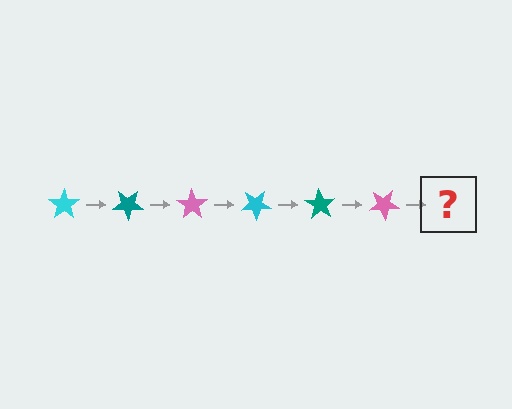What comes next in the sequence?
The next element should be a cyan star, rotated 210 degrees from the start.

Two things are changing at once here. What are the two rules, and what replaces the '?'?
The two rules are that it rotates 35 degrees each step and the color cycles through cyan, teal, and pink. The '?' should be a cyan star, rotated 210 degrees from the start.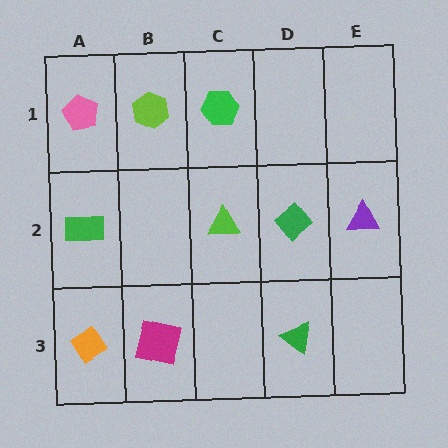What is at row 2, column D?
A green diamond.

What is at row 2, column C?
A lime triangle.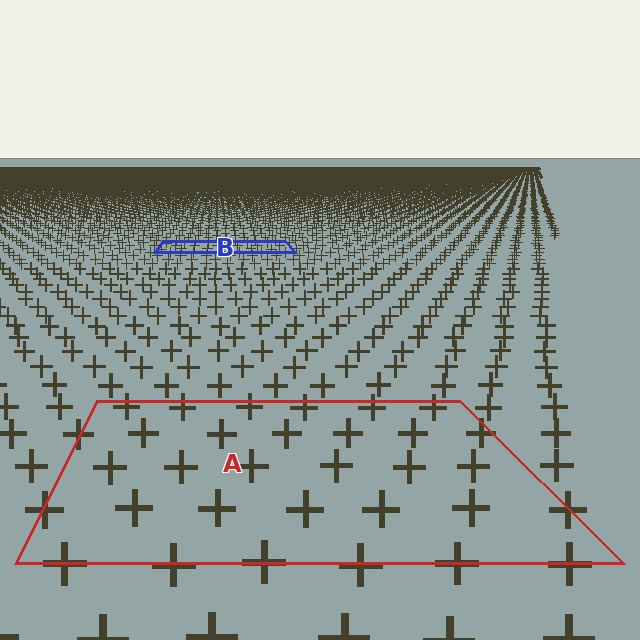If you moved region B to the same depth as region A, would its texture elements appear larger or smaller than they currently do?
They would appear larger. At a closer depth, the same texture elements are projected at a bigger on-screen size.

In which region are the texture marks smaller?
The texture marks are smaller in region B, because it is farther away.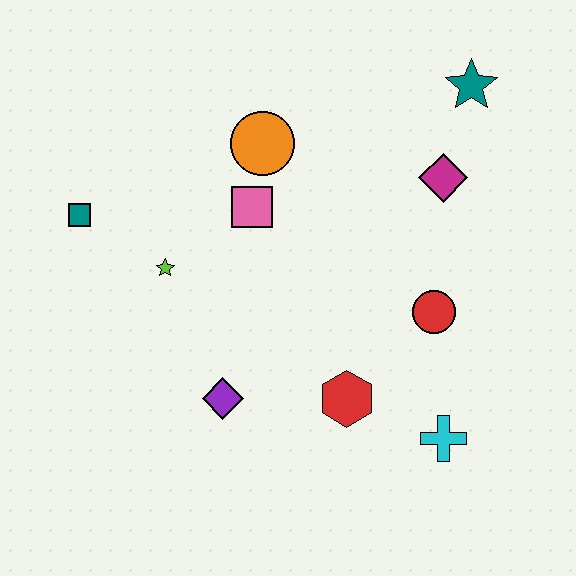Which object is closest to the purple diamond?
The red hexagon is closest to the purple diamond.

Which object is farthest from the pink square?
The cyan cross is farthest from the pink square.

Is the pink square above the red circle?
Yes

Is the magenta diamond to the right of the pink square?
Yes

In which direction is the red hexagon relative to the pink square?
The red hexagon is below the pink square.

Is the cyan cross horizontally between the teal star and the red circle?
Yes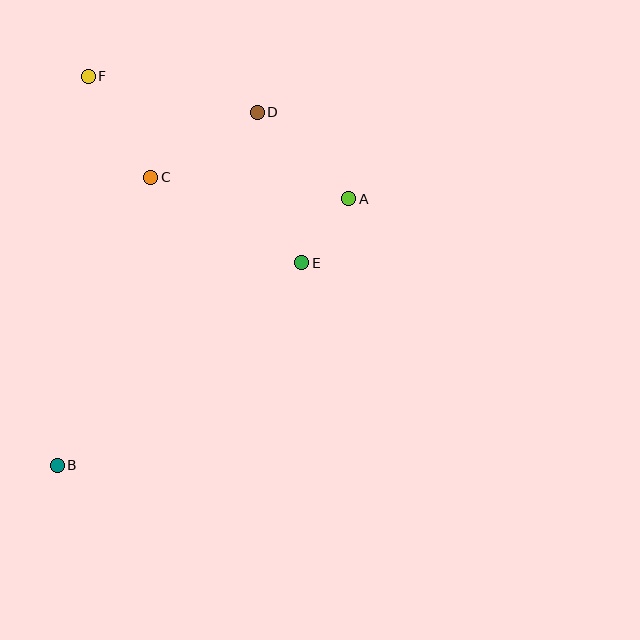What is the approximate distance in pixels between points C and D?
The distance between C and D is approximately 124 pixels.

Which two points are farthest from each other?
Points B and D are farthest from each other.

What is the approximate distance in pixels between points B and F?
The distance between B and F is approximately 390 pixels.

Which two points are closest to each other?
Points A and E are closest to each other.